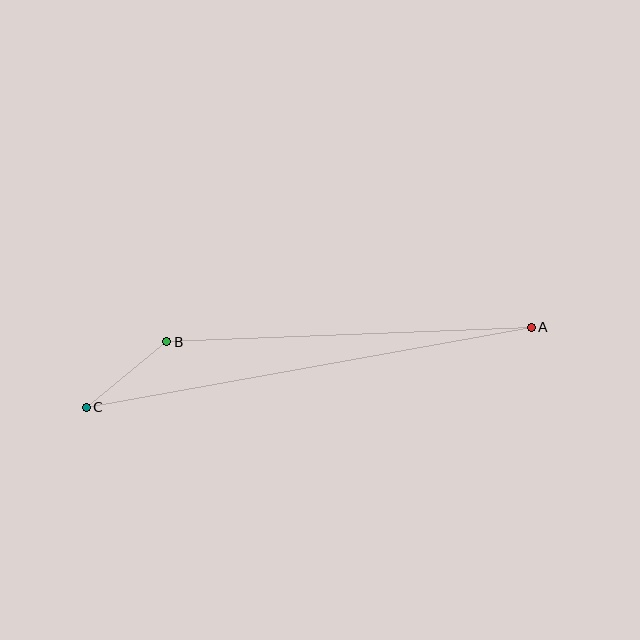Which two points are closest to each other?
Points B and C are closest to each other.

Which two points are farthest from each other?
Points A and C are farthest from each other.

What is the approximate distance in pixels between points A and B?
The distance between A and B is approximately 365 pixels.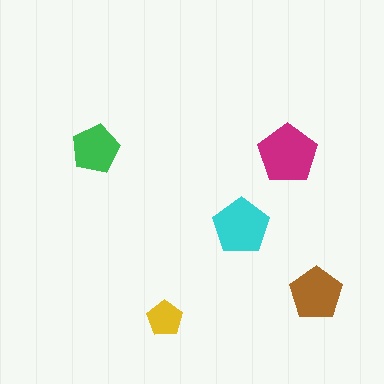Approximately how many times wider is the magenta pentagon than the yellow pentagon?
About 1.5 times wider.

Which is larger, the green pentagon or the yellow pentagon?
The green one.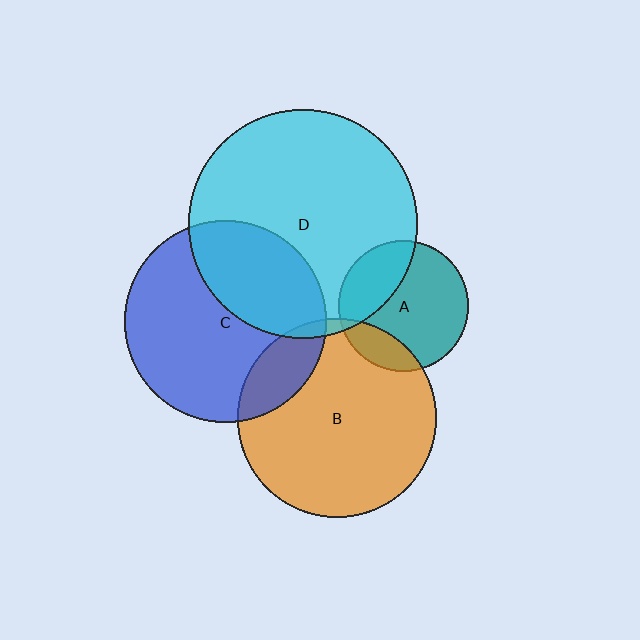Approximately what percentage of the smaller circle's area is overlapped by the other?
Approximately 30%.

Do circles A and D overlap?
Yes.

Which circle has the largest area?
Circle D (cyan).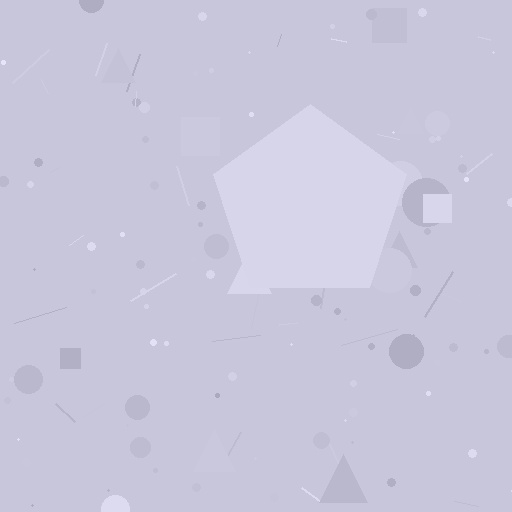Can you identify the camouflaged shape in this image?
The camouflaged shape is a pentagon.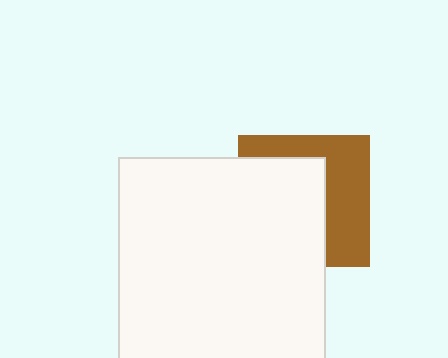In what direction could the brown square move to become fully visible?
The brown square could move right. That would shift it out from behind the white square entirely.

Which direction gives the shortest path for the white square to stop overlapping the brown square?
Moving left gives the shortest separation.